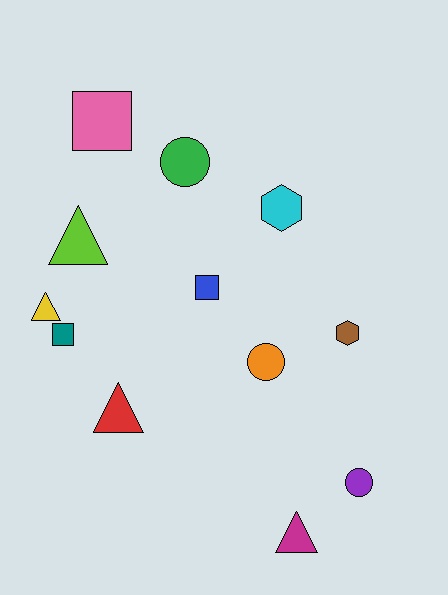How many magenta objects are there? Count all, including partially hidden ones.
There is 1 magenta object.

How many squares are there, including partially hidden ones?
There are 3 squares.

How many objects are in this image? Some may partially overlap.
There are 12 objects.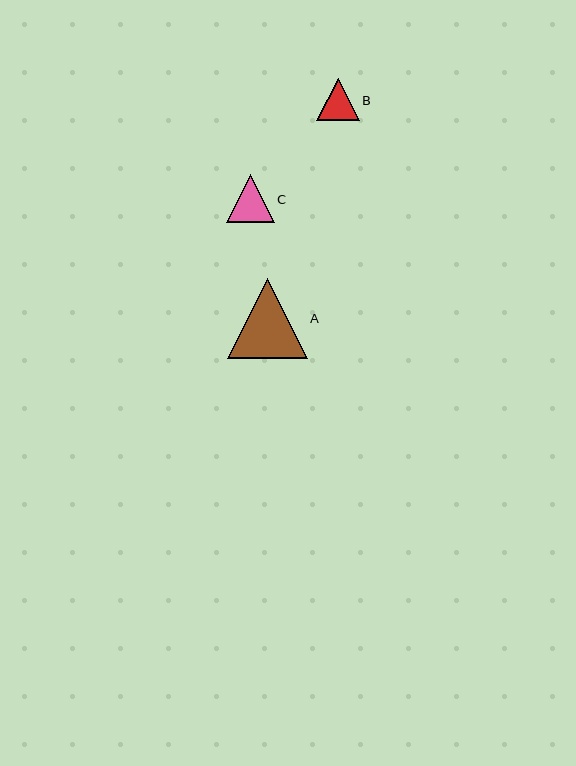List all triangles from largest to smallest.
From largest to smallest: A, C, B.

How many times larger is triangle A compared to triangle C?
Triangle A is approximately 1.7 times the size of triangle C.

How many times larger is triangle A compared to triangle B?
Triangle A is approximately 1.9 times the size of triangle B.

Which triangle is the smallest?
Triangle B is the smallest with a size of approximately 42 pixels.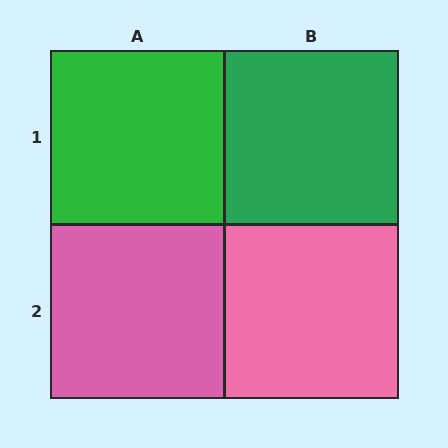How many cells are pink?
2 cells are pink.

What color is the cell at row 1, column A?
Green.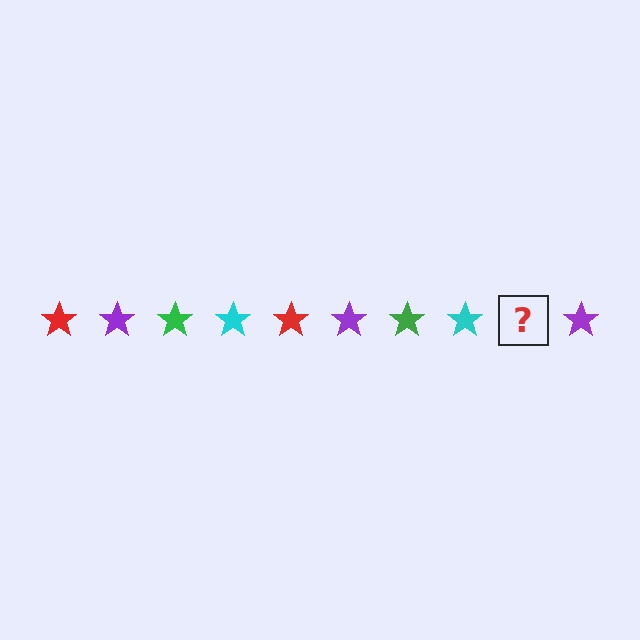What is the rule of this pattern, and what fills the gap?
The rule is that the pattern cycles through red, purple, green, cyan stars. The gap should be filled with a red star.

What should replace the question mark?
The question mark should be replaced with a red star.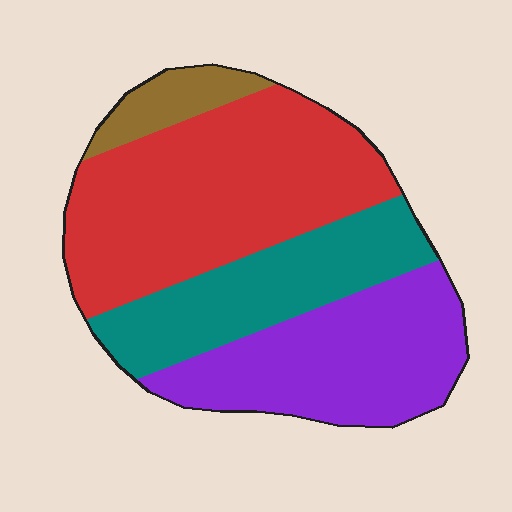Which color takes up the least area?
Brown, at roughly 5%.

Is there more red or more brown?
Red.